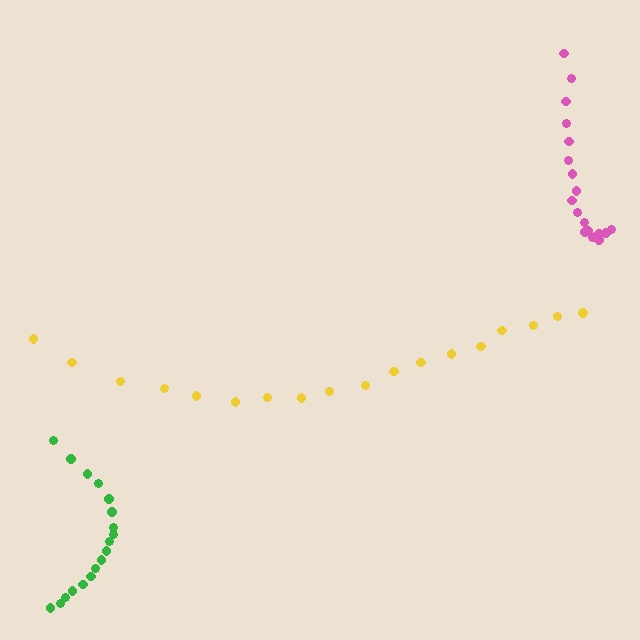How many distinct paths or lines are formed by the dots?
There are 3 distinct paths.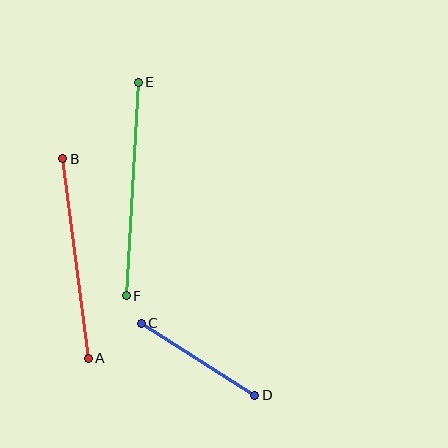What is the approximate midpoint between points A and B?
The midpoint is at approximately (75, 259) pixels.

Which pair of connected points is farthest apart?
Points E and F are farthest apart.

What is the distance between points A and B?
The distance is approximately 201 pixels.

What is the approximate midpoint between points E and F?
The midpoint is at approximately (132, 189) pixels.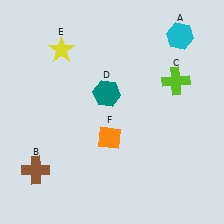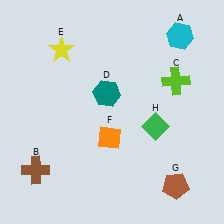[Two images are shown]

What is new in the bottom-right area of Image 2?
A brown pentagon (G) was added in the bottom-right area of Image 2.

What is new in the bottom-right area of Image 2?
A green diamond (H) was added in the bottom-right area of Image 2.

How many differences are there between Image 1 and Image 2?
There are 2 differences between the two images.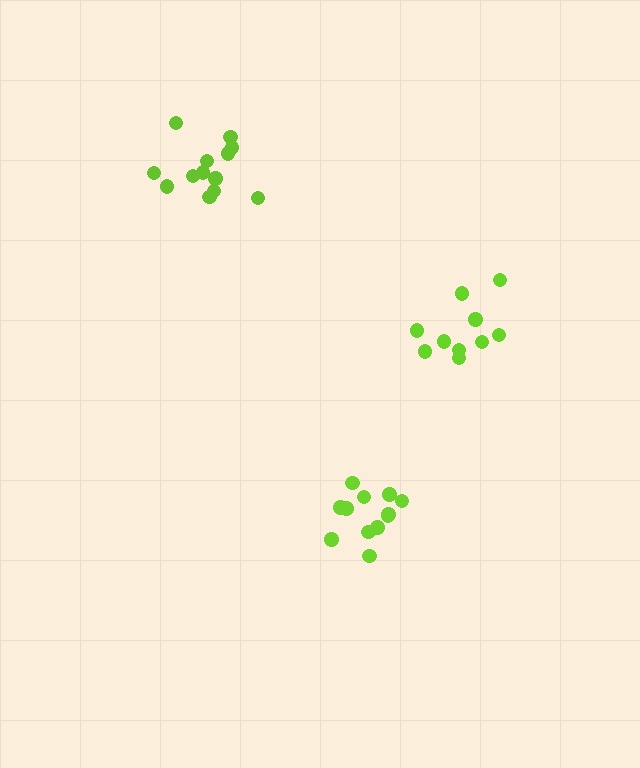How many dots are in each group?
Group 1: 10 dots, Group 2: 12 dots, Group 3: 13 dots (35 total).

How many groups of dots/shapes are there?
There are 3 groups.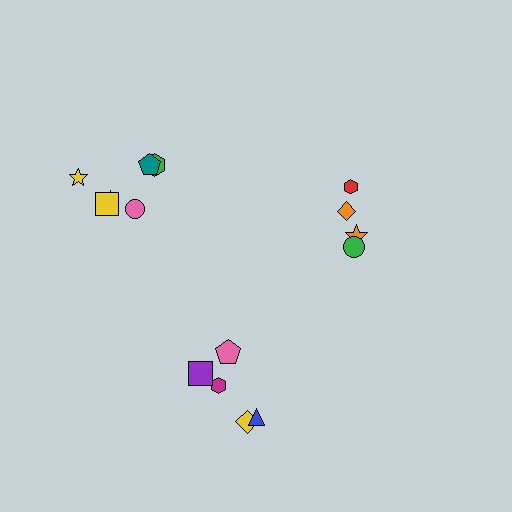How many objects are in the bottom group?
There are 5 objects.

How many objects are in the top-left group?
There are 6 objects.